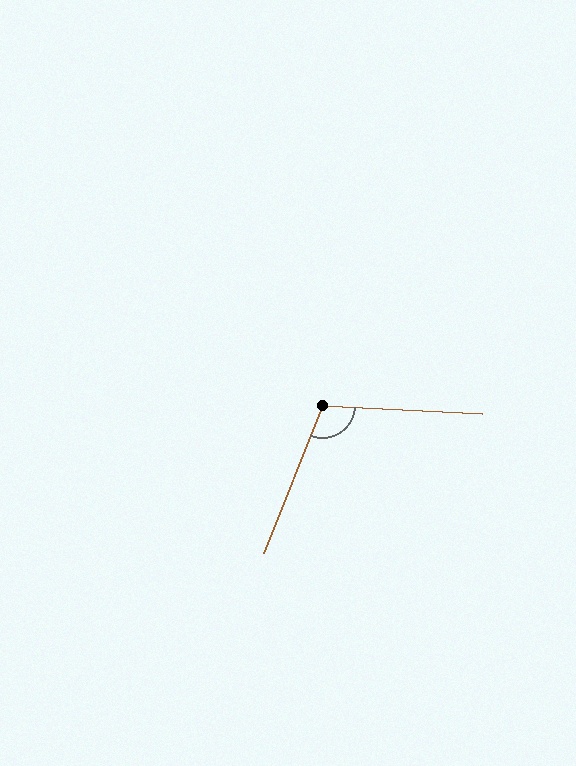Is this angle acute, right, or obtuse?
It is obtuse.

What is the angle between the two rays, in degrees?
Approximately 109 degrees.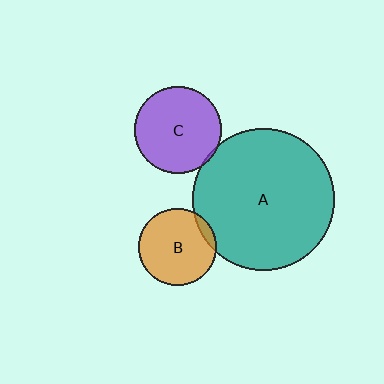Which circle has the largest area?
Circle A (teal).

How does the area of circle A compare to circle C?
Approximately 2.7 times.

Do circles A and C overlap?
Yes.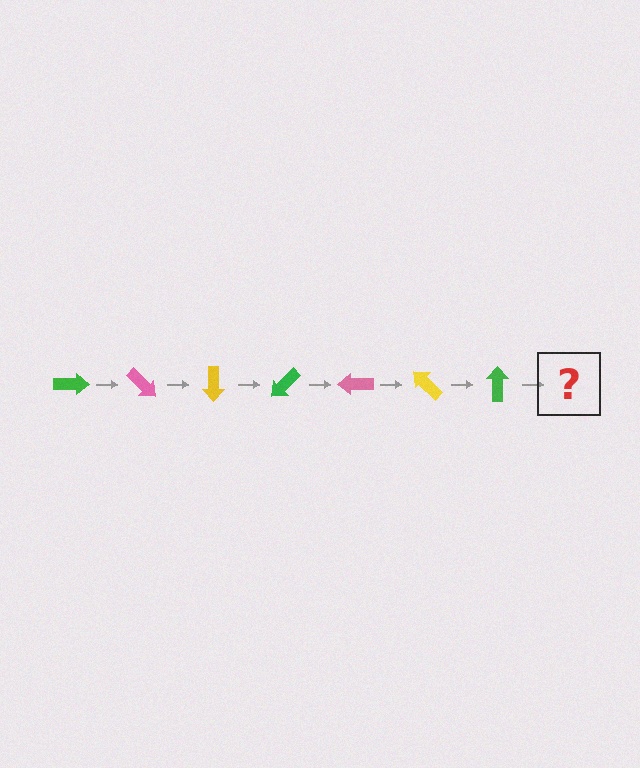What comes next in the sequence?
The next element should be a pink arrow, rotated 315 degrees from the start.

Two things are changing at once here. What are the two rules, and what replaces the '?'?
The two rules are that it rotates 45 degrees each step and the color cycles through green, pink, and yellow. The '?' should be a pink arrow, rotated 315 degrees from the start.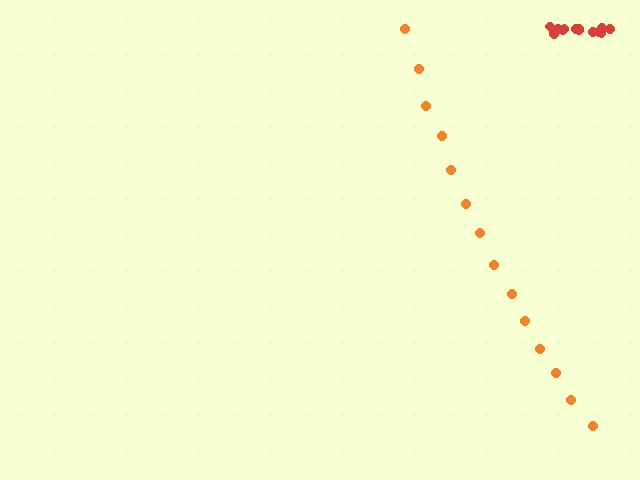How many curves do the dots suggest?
There are 2 distinct paths.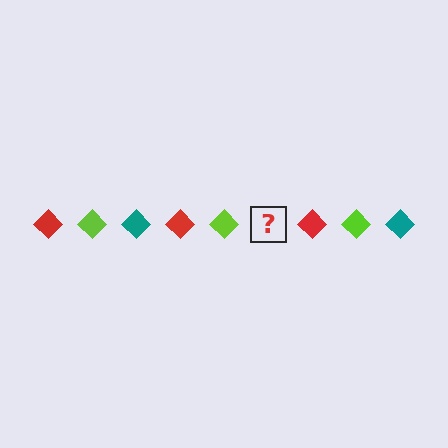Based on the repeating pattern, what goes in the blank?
The blank should be a teal diamond.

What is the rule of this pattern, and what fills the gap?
The rule is that the pattern cycles through red, lime, teal diamonds. The gap should be filled with a teal diamond.